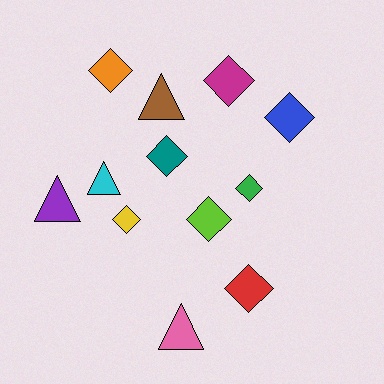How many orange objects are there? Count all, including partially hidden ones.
There is 1 orange object.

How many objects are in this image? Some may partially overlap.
There are 12 objects.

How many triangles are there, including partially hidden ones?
There are 4 triangles.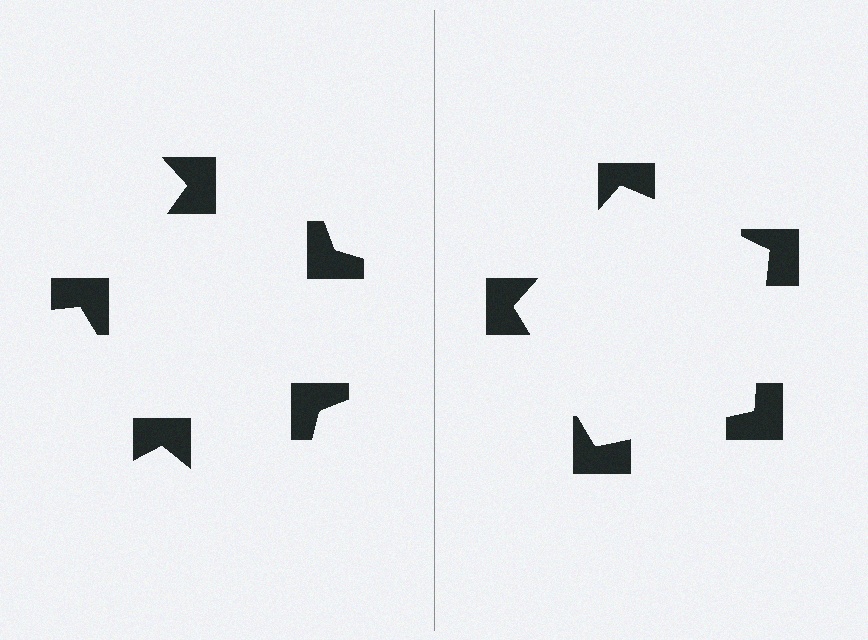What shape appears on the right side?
An illusory pentagon.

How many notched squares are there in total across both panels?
10 — 5 on each side.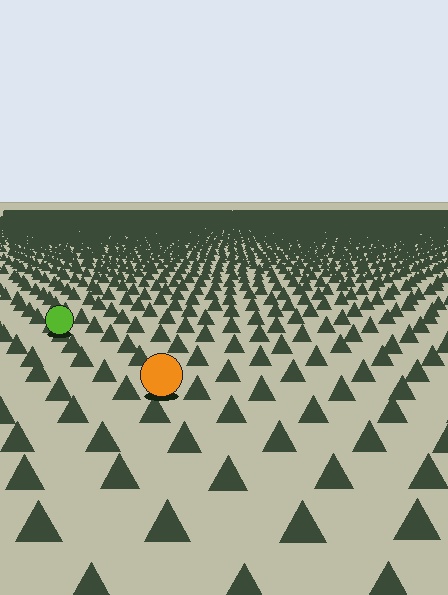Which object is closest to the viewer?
The orange circle is closest. The texture marks near it are larger and more spread out.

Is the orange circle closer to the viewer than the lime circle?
Yes. The orange circle is closer — you can tell from the texture gradient: the ground texture is coarser near it.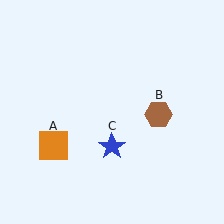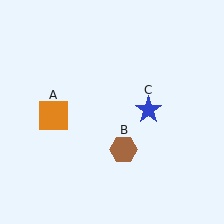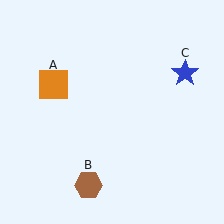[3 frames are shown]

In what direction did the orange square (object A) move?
The orange square (object A) moved up.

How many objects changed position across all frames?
3 objects changed position: orange square (object A), brown hexagon (object B), blue star (object C).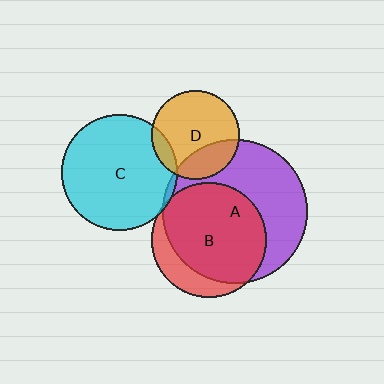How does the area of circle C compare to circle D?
Approximately 1.7 times.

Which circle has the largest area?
Circle A (purple).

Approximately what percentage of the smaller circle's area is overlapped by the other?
Approximately 10%.